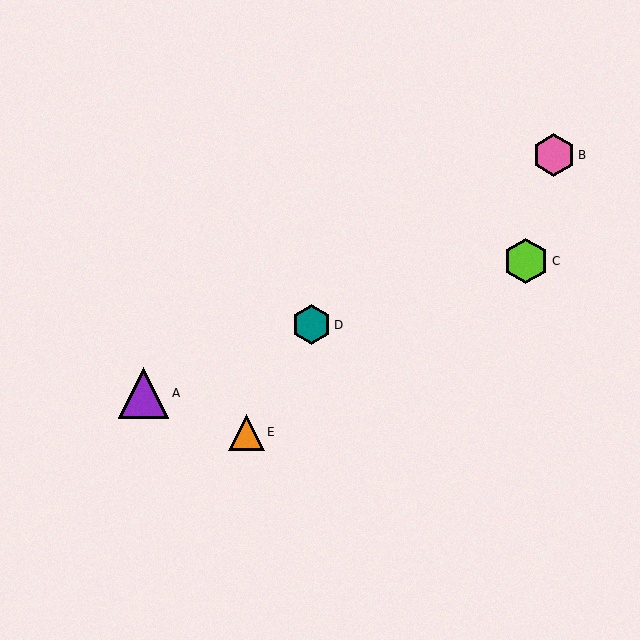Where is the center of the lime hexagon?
The center of the lime hexagon is at (526, 261).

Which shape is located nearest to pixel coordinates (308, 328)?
The teal hexagon (labeled D) at (311, 325) is nearest to that location.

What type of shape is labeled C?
Shape C is a lime hexagon.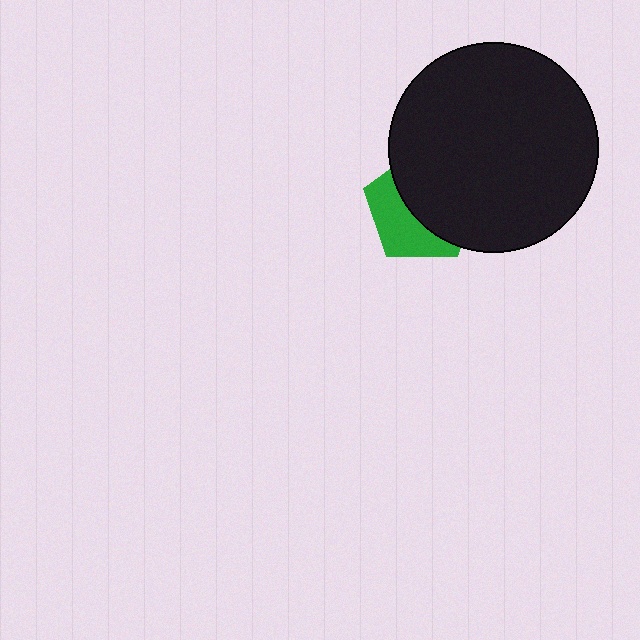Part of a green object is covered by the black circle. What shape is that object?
It is a pentagon.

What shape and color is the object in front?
The object in front is a black circle.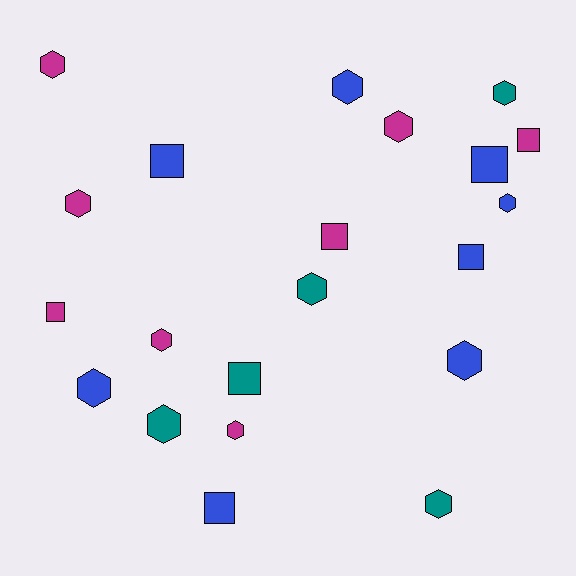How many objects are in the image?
There are 21 objects.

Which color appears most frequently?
Blue, with 8 objects.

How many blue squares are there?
There are 4 blue squares.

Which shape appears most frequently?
Hexagon, with 13 objects.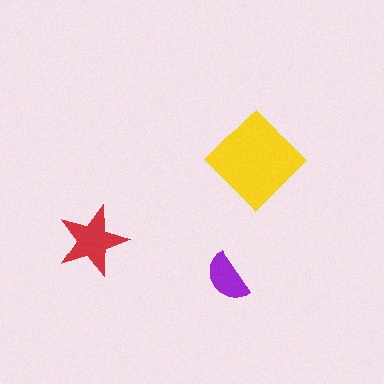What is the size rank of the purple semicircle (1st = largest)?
3rd.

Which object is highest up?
The yellow diamond is topmost.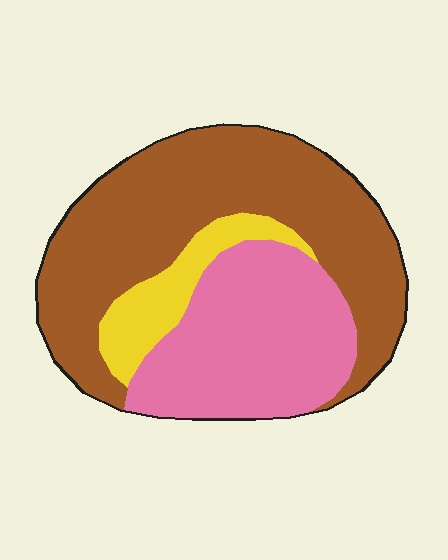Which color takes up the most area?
Brown, at roughly 55%.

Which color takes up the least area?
Yellow, at roughly 10%.